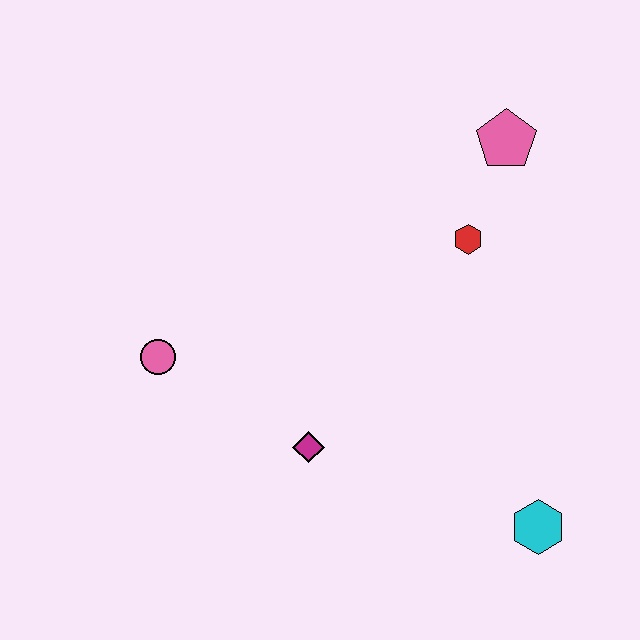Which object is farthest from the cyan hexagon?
The pink circle is farthest from the cyan hexagon.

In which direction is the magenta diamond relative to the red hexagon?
The magenta diamond is below the red hexagon.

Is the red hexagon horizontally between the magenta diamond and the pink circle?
No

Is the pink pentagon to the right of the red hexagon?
Yes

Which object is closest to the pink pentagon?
The red hexagon is closest to the pink pentagon.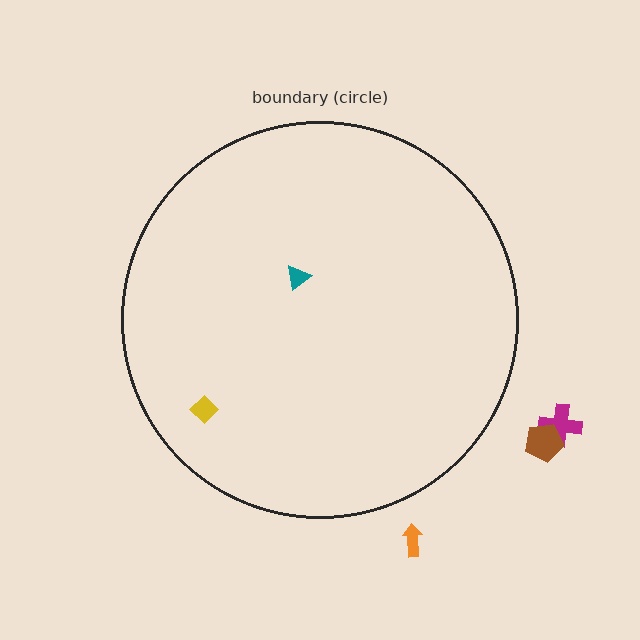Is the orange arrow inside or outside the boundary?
Outside.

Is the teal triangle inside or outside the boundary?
Inside.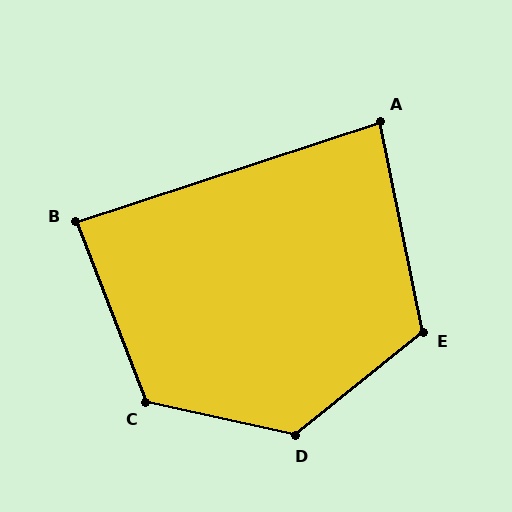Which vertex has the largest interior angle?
D, at approximately 129 degrees.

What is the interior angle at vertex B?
Approximately 87 degrees (approximately right).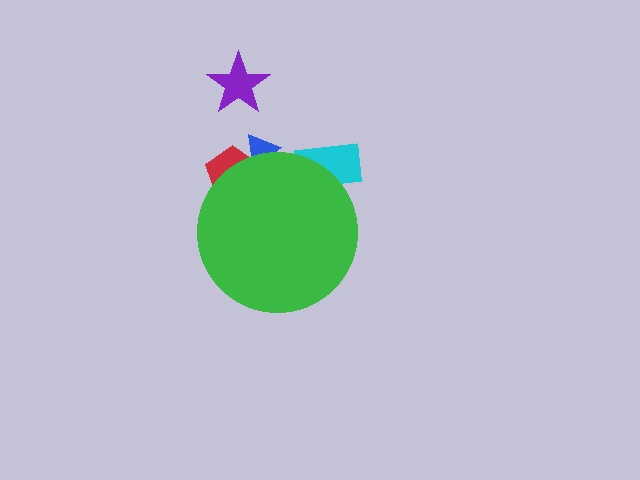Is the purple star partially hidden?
No, the purple star is fully visible.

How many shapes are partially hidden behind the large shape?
3 shapes are partially hidden.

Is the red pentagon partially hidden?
Yes, the red pentagon is partially hidden behind the green circle.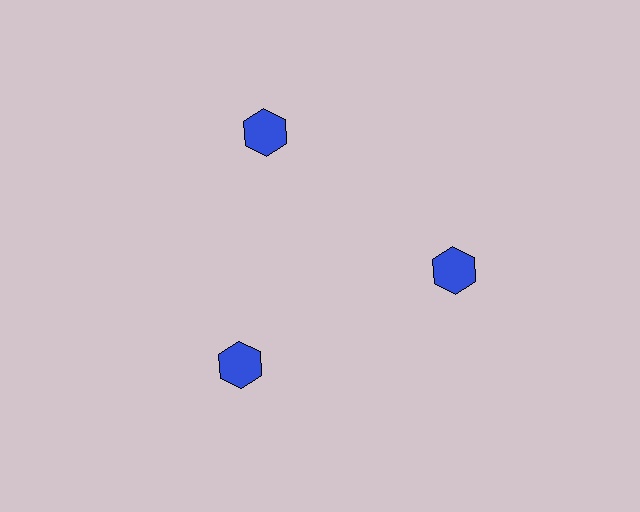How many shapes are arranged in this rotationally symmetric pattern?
There are 3 shapes, arranged in 3 groups of 1.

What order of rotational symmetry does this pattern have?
This pattern has 3-fold rotational symmetry.